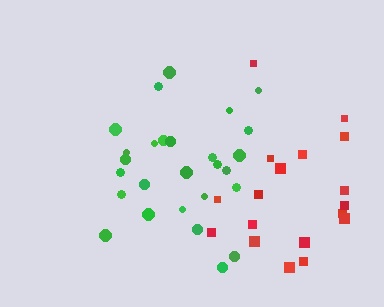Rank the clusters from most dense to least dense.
green, red.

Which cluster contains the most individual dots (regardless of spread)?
Green (27).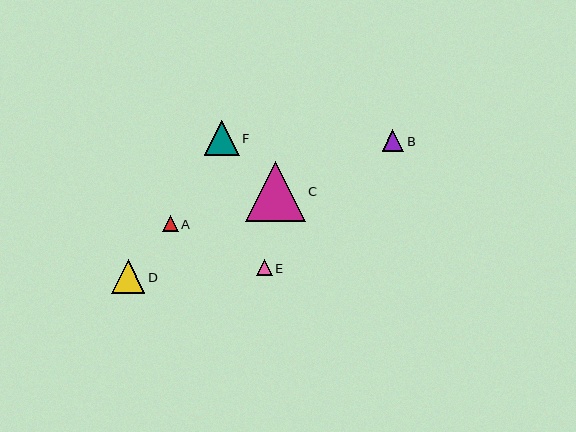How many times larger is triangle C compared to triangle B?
Triangle C is approximately 2.8 times the size of triangle B.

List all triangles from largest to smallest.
From largest to smallest: C, F, D, B, E, A.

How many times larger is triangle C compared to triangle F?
Triangle C is approximately 1.7 times the size of triangle F.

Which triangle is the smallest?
Triangle A is the smallest with a size of approximately 16 pixels.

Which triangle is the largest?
Triangle C is the largest with a size of approximately 60 pixels.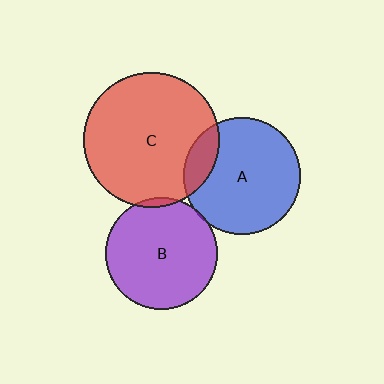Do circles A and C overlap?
Yes.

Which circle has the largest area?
Circle C (red).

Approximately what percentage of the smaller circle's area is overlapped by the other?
Approximately 15%.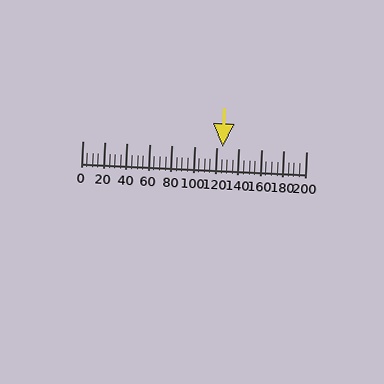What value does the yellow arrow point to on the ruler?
The yellow arrow points to approximately 125.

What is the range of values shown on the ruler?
The ruler shows values from 0 to 200.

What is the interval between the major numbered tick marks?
The major tick marks are spaced 20 units apart.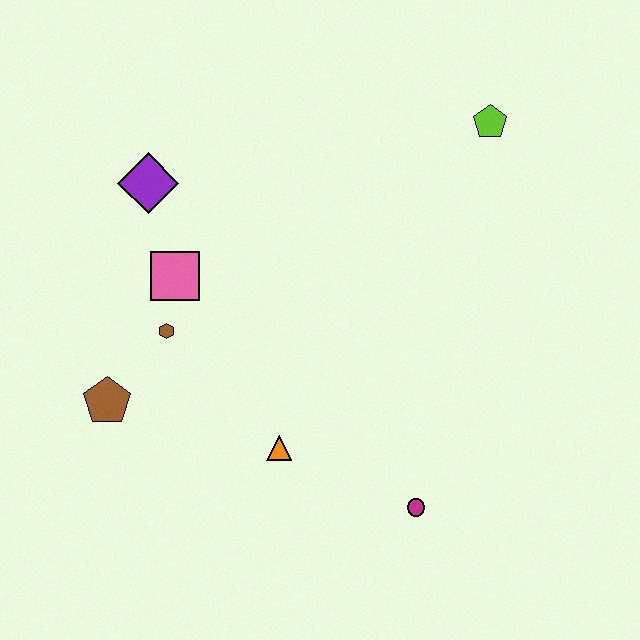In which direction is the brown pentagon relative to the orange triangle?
The brown pentagon is to the left of the orange triangle.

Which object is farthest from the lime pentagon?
The brown pentagon is farthest from the lime pentagon.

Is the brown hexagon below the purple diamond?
Yes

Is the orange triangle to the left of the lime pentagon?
Yes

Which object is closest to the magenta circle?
The orange triangle is closest to the magenta circle.